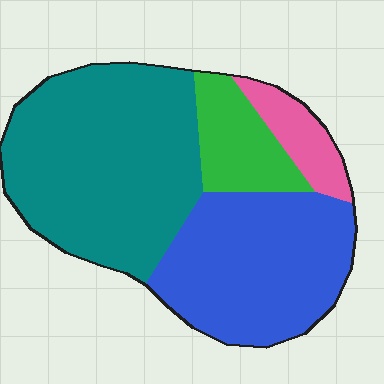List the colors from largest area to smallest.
From largest to smallest: teal, blue, green, pink.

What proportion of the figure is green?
Green covers about 10% of the figure.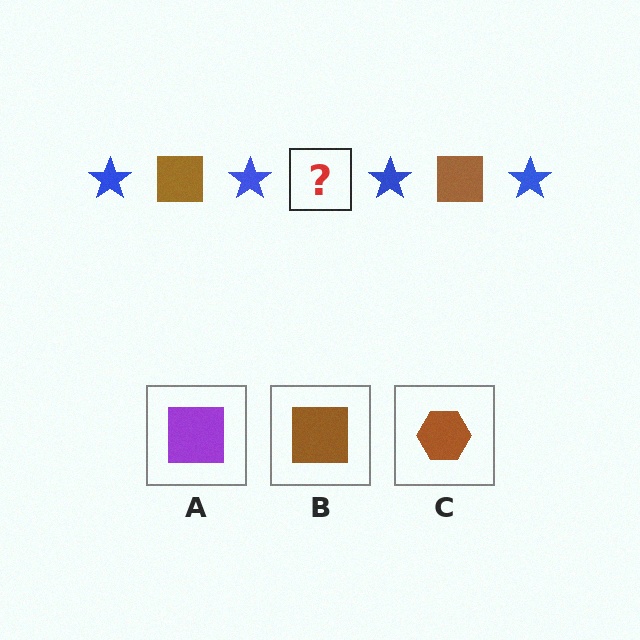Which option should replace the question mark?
Option B.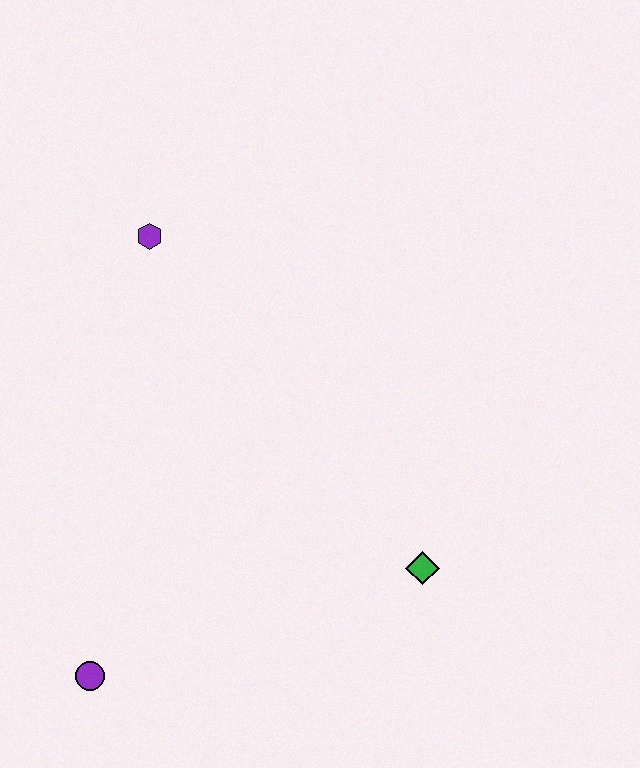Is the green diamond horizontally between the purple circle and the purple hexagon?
No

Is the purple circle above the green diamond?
No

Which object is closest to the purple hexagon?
The green diamond is closest to the purple hexagon.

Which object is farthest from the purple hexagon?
The purple circle is farthest from the purple hexagon.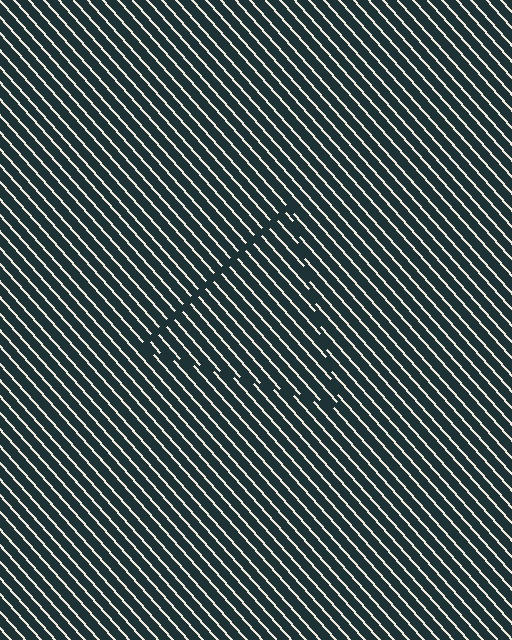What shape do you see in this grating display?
An illusory triangle. The interior of the shape contains the same grating, shifted by half a period — the contour is defined by the phase discontinuity where line-ends from the inner and outer gratings abut.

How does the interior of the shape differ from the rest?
The interior of the shape contains the same grating, shifted by half a period — the contour is defined by the phase discontinuity where line-ends from the inner and outer gratings abut.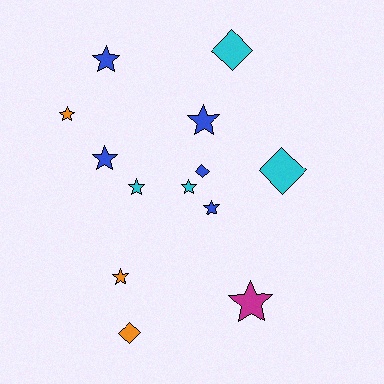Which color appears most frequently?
Blue, with 5 objects.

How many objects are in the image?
There are 13 objects.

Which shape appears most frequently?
Star, with 9 objects.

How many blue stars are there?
There are 4 blue stars.